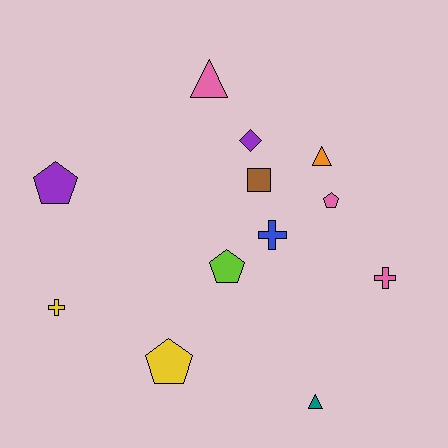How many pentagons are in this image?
There are 4 pentagons.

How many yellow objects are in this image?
There are 2 yellow objects.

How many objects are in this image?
There are 12 objects.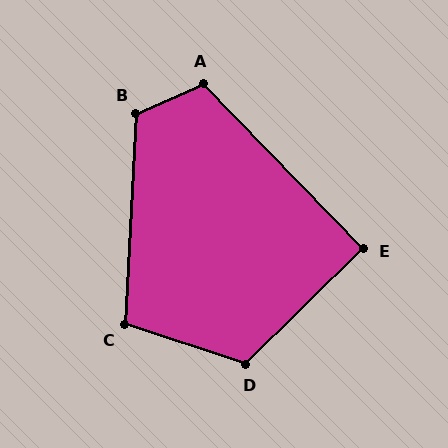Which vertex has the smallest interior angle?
E, at approximately 90 degrees.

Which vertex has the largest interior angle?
D, at approximately 118 degrees.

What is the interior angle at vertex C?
Approximately 105 degrees (obtuse).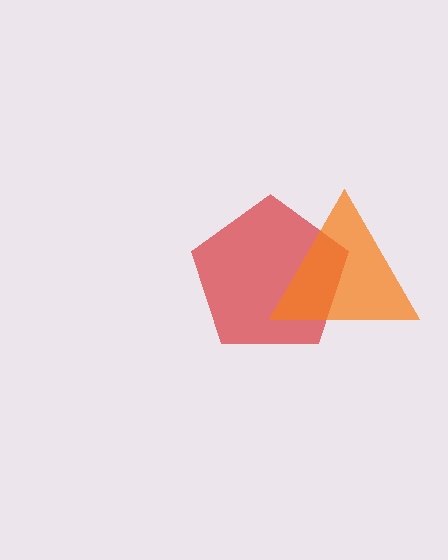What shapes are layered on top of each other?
The layered shapes are: a red pentagon, an orange triangle.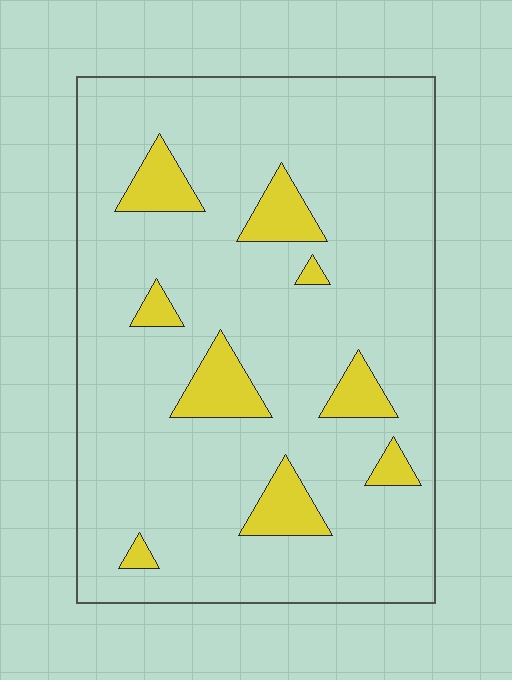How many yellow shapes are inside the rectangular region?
9.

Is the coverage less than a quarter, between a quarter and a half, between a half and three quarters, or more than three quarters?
Less than a quarter.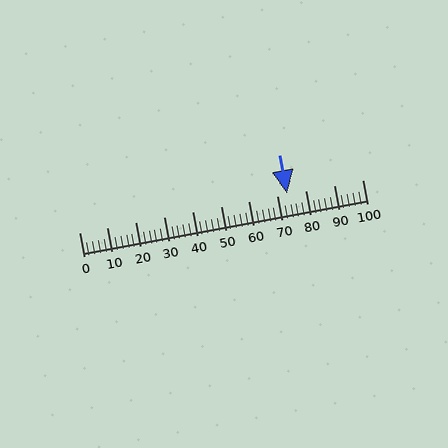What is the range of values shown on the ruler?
The ruler shows values from 0 to 100.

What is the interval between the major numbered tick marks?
The major tick marks are spaced 10 units apart.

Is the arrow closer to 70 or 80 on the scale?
The arrow is closer to 70.